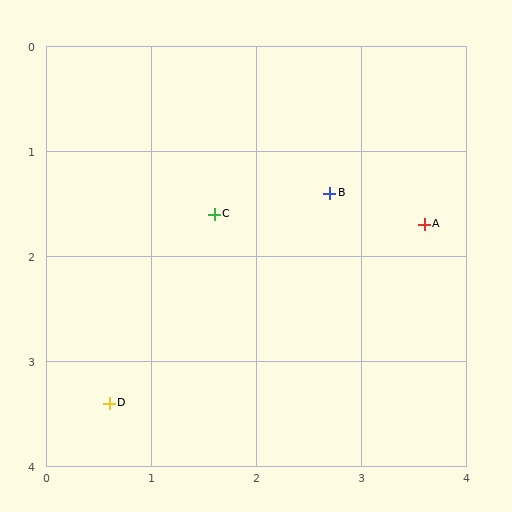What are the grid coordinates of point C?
Point C is at approximately (1.6, 1.6).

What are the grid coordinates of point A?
Point A is at approximately (3.6, 1.7).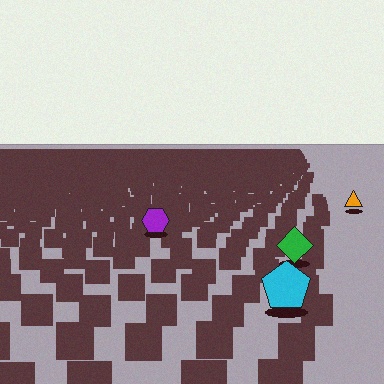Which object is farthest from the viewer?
The orange triangle is farthest from the viewer. It appears smaller and the ground texture around it is denser.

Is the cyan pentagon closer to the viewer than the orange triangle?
Yes. The cyan pentagon is closer — you can tell from the texture gradient: the ground texture is coarser near it.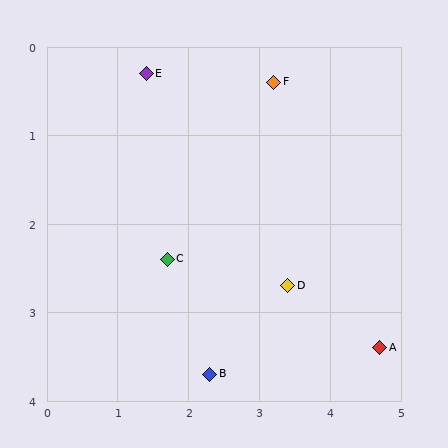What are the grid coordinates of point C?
Point C is at approximately (1.7, 2.4).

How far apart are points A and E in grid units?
Points A and E are about 4.5 grid units apart.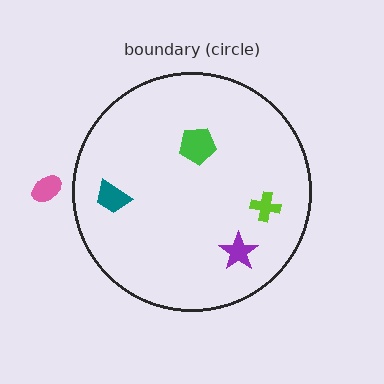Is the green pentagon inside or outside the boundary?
Inside.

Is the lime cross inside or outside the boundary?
Inside.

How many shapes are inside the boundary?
4 inside, 1 outside.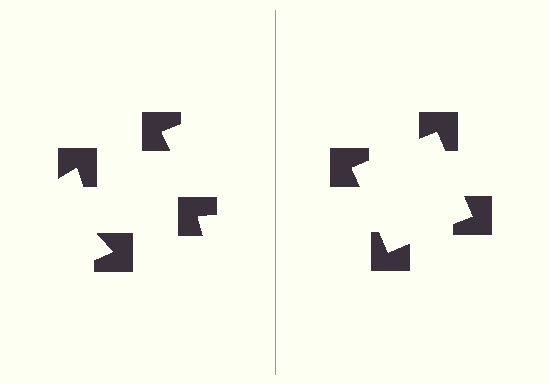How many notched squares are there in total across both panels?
8 — 4 on each side.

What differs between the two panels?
The notched squares are positioned identically on both sides; only the wedge orientations differ. On the right they align to a square; on the left they are misaligned.